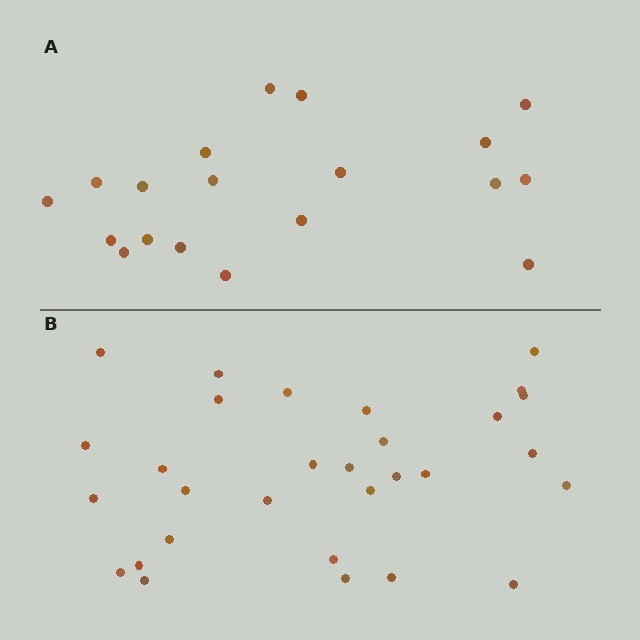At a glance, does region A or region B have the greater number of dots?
Region B (the bottom region) has more dots.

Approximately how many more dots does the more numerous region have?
Region B has roughly 12 or so more dots than region A.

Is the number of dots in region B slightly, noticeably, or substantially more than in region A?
Region B has substantially more. The ratio is roughly 1.6 to 1.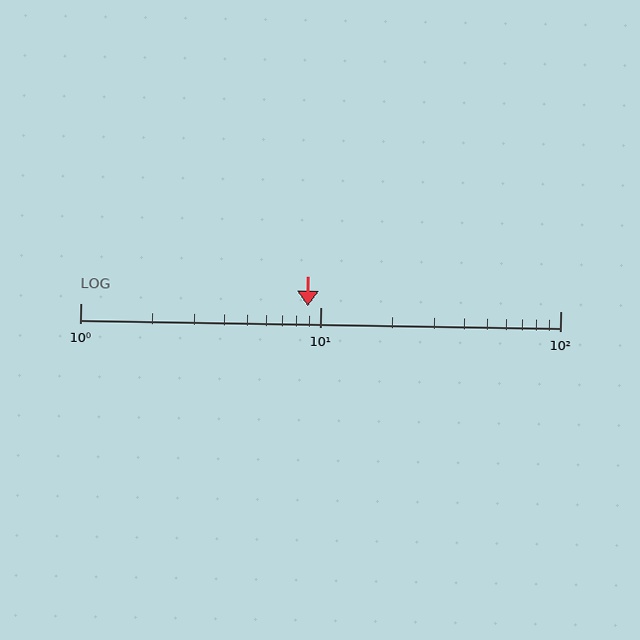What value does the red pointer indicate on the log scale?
The pointer indicates approximately 8.9.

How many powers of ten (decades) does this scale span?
The scale spans 2 decades, from 1 to 100.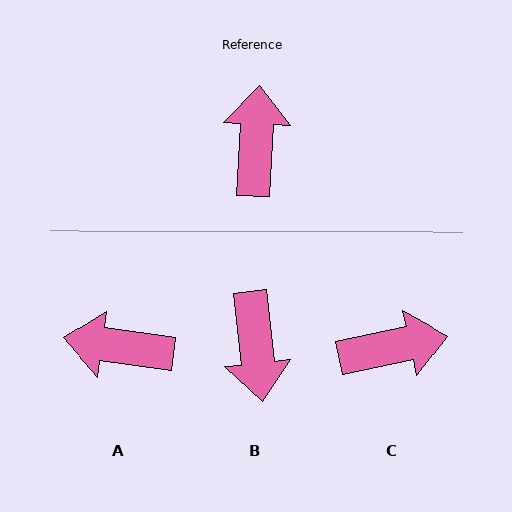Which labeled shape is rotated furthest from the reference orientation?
B, about 170 degrees away.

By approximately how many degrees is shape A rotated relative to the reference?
Approximately 85 degrees counter-clockwise.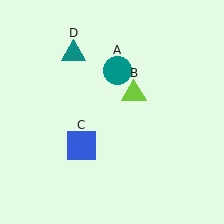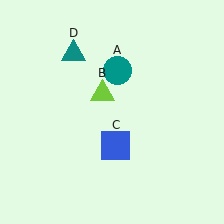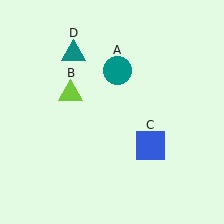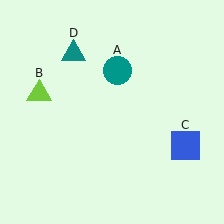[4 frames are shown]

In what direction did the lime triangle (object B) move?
The lime triangle (object B) moved left.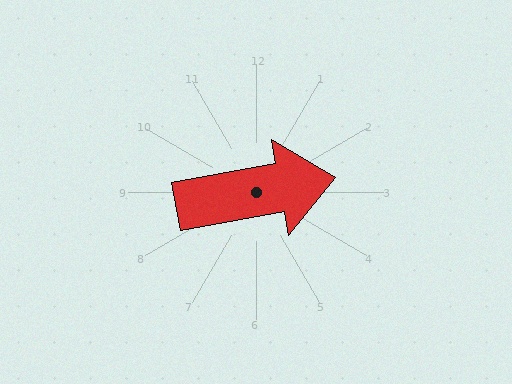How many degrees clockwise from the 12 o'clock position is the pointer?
Approximately 80 degrees.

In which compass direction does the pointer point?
East.